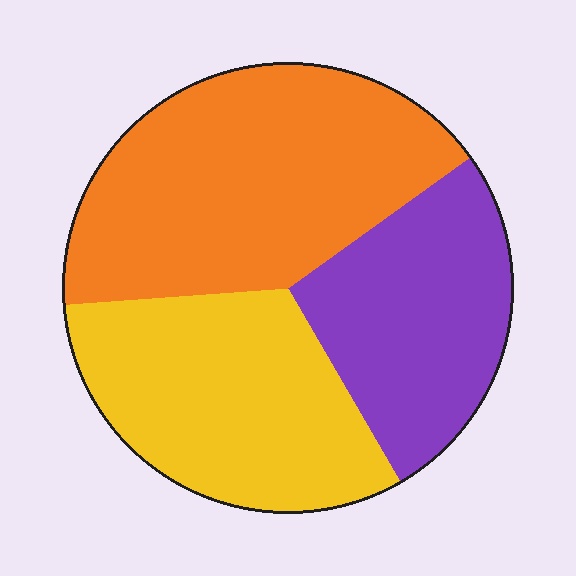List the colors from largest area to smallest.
From largest to smallest: orange, yellow, purple.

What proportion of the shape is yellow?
Yellow takes up about one third (1/3) of the shape.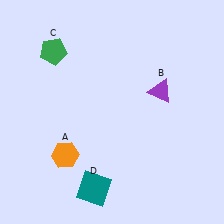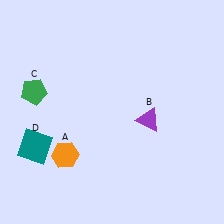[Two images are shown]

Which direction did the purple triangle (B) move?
The purple triangle (B) moved down.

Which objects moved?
The objects that moved are: the purple triangle (B), the green pentagon (C), the teal square (D).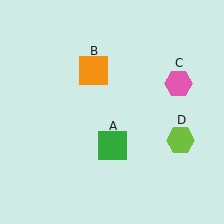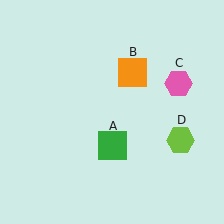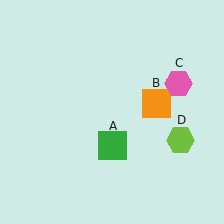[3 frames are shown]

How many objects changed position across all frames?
1 object changed position: orange square (object B).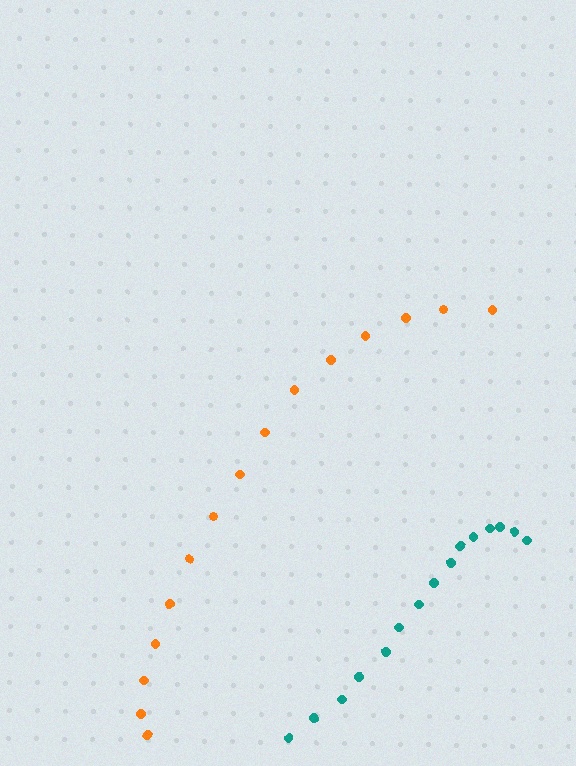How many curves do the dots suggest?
There are 2 distinct paths.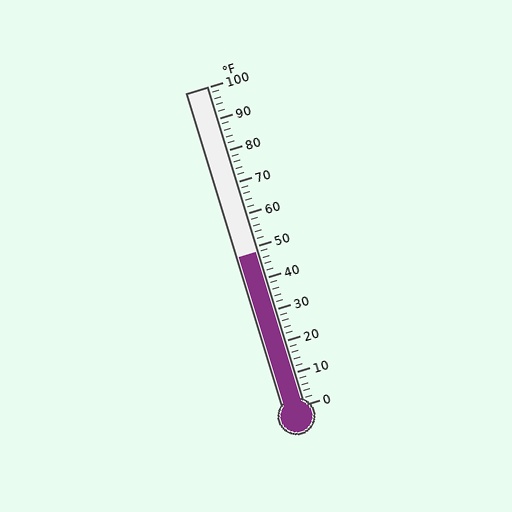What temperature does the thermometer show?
The thermometer shows approximately 48°F.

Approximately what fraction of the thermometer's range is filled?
The thermometer is filled to approximately 50% of its range.